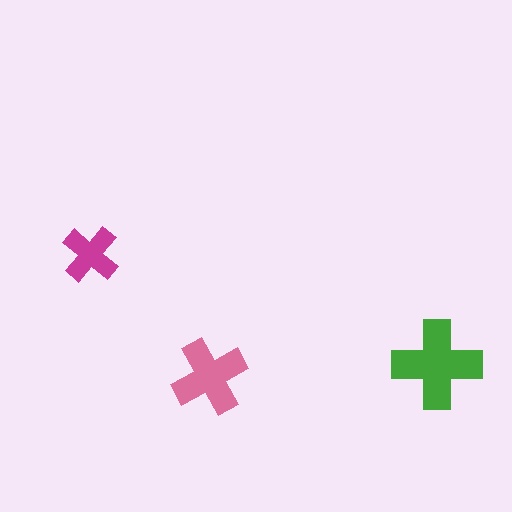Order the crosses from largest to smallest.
the green one, the pink one, the magenta one.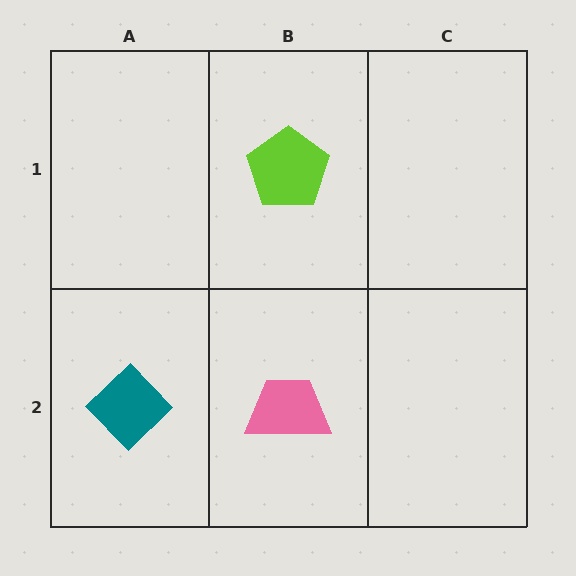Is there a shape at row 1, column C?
No, that cell is empty.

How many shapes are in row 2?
2 shapes.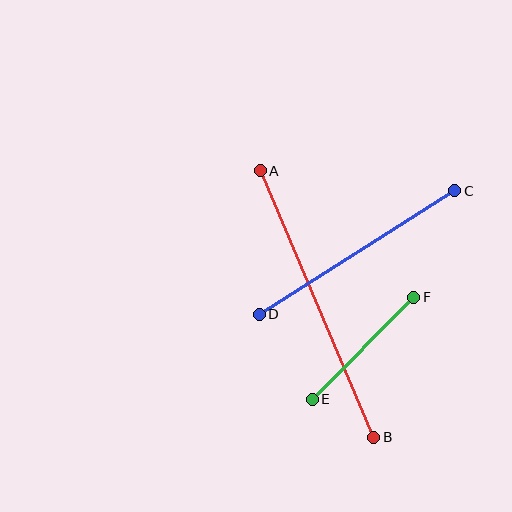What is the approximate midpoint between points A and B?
The midpoint is at approximately (317, 304) pixels.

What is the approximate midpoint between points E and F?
The midpoint is at approximately (363, 348) pixels.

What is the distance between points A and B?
The distance is approximately 290 pixels.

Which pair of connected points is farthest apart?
Points A and B are farthest apart.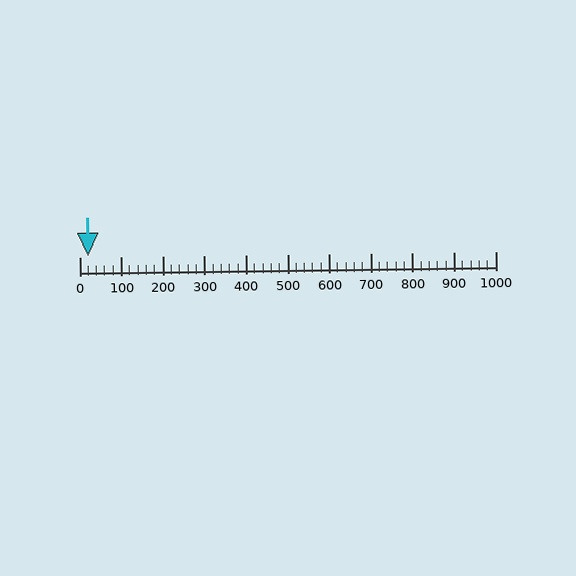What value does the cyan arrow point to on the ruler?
The cyan arrow points to approximately 20.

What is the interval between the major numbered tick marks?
The major tick marks are spaced 100 units apart.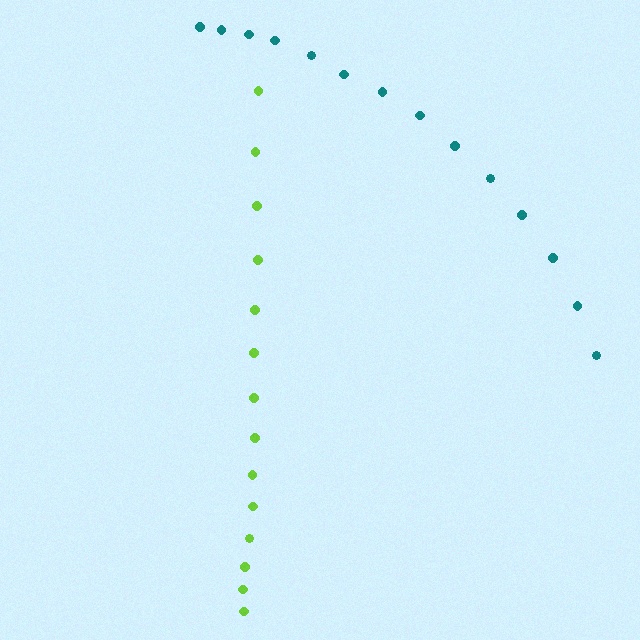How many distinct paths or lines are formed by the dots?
There are 2 distinct paths.